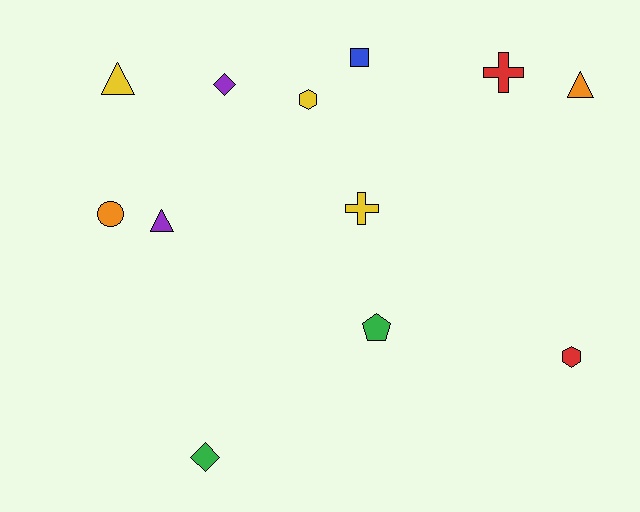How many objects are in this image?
There are 12 objects.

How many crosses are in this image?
There are 2 crosses.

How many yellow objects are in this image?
There are 3 yellow objects.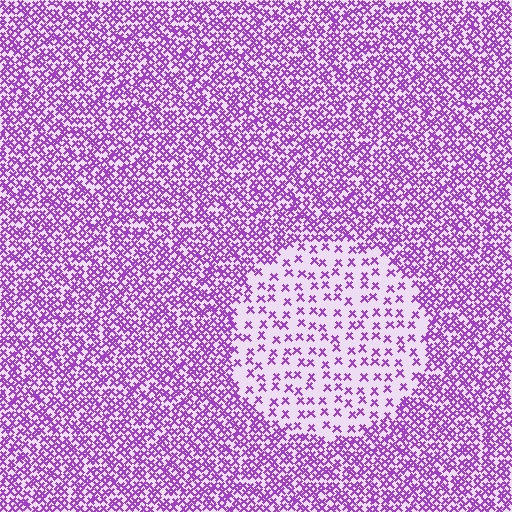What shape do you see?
I see a circle.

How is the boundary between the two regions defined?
The boundary is defined by a change in element density (approximately 2.7x ratio). All elements are the same color, size, and shape.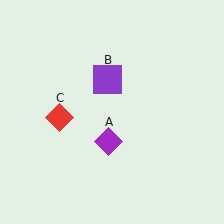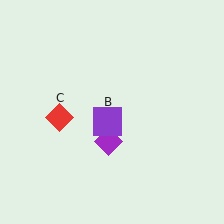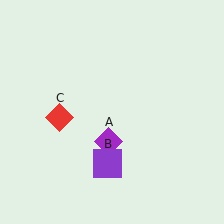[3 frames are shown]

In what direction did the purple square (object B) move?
The purple square (object B) moved down.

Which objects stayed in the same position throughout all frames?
Purple diamond (object A) and red diamond (object C) remained stationary.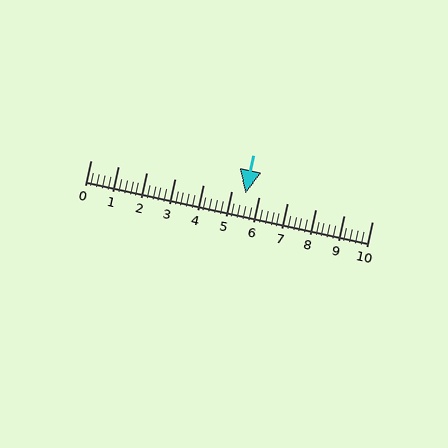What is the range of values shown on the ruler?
The ruler shows values from 0 to 10.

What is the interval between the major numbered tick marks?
The major tick marks are spaced 1 units apart.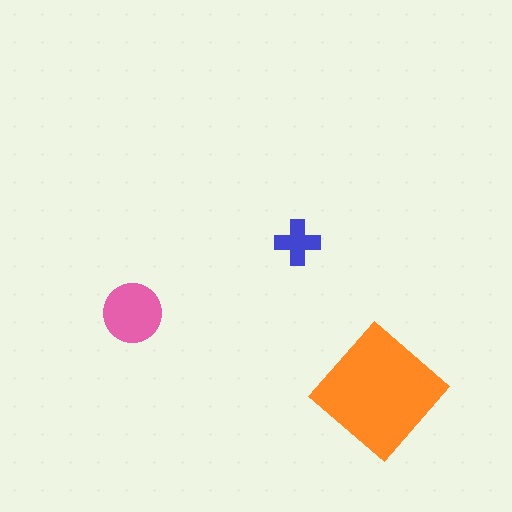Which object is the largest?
The orange diamond.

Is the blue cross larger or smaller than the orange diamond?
Smaller.